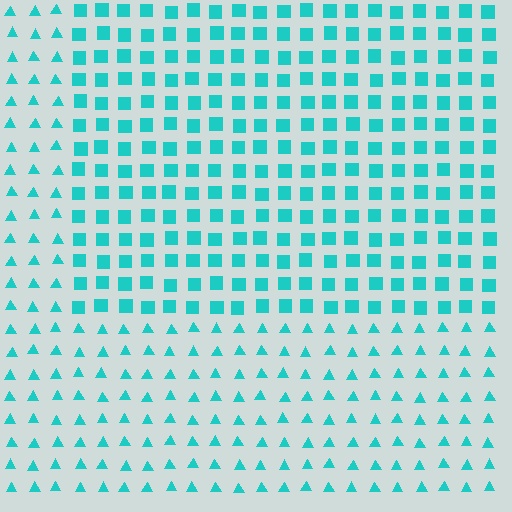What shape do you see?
I see a rectangle.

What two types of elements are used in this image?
The image uses squares inside the rectangle region and triangles outside it.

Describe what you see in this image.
The image is filled with small cyan elements arranged in a uniform grid. A rectangle-shaped region contains squares, while the surrounding area contains triangles. The boundary is defined purely by the change in element shape.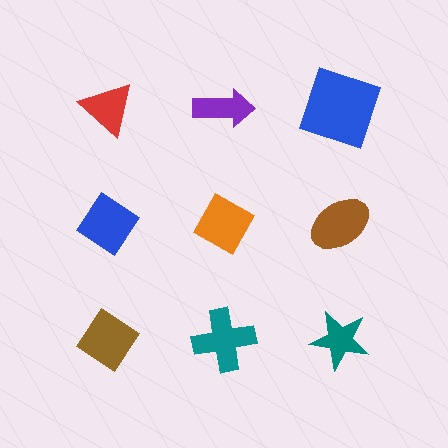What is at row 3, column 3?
A teal star.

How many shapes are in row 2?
3 shapes.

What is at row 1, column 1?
A red triangle.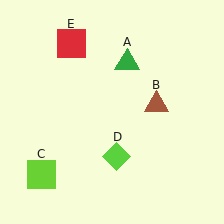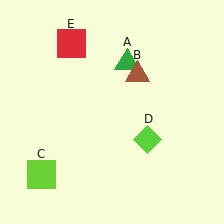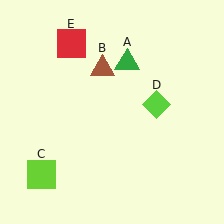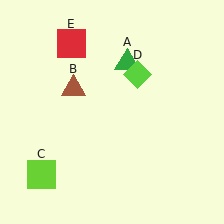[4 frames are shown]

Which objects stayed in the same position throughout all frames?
Green triangle (object A) and lime square (object C) and red square (object E) remained stationary.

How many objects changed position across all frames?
2 objects changed position: brown triangle (object B), lime diamond (object D).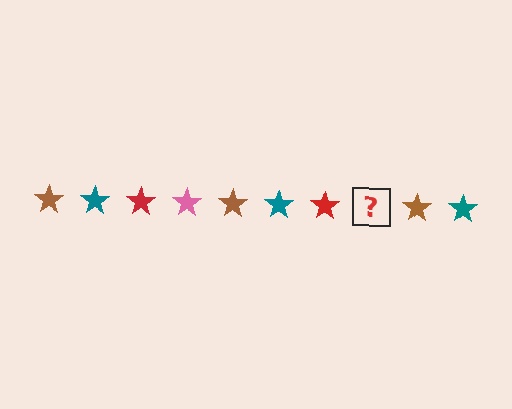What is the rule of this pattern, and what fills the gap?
The rule is that the pattern cycles through brown, teal, red, pink stars. The gap should be filled with a pink star.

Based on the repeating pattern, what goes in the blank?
The blank should be a pink star.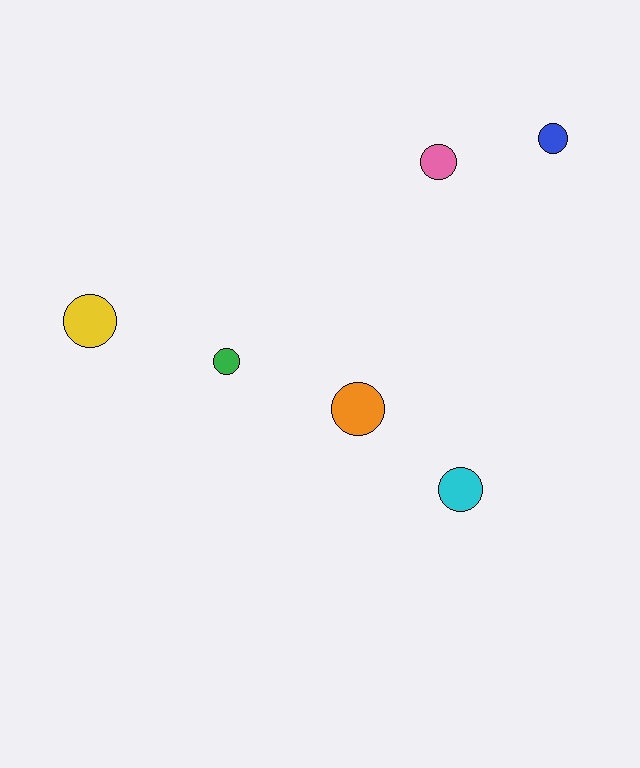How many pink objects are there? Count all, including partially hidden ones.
There is 1 pink object.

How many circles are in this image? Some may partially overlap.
There are 6 circles.